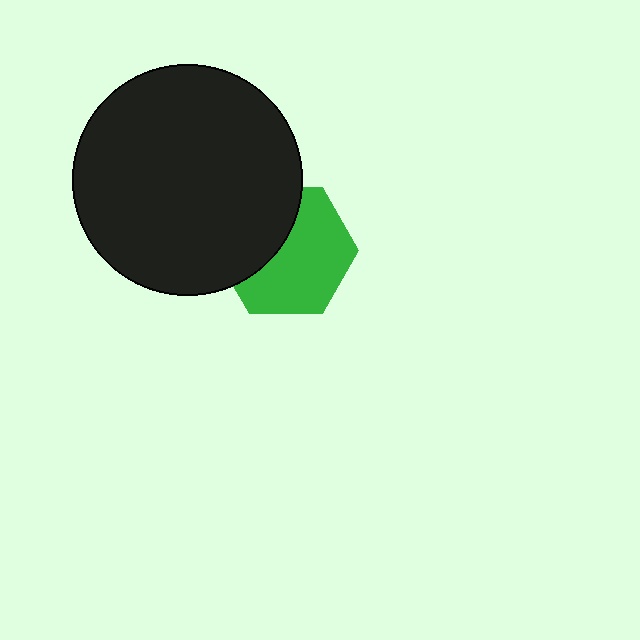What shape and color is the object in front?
The object in front is a black circle.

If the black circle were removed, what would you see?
You would see the complete green hexagon.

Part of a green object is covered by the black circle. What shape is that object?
It is a hexagon.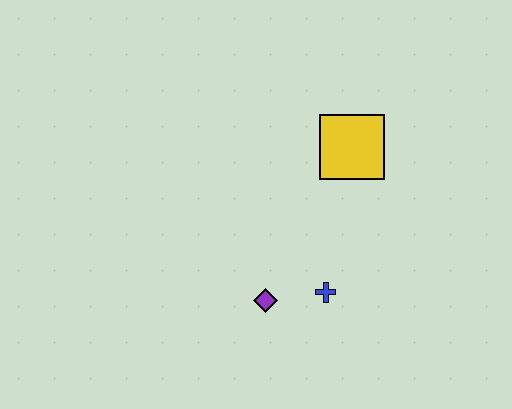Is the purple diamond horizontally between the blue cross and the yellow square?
No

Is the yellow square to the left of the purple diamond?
No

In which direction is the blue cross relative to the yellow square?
The blue cross is below the yellow square.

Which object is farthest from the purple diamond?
The yellow square is farthest from the purple diamond.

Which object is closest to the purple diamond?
The blue cross is closest to the purple diamond.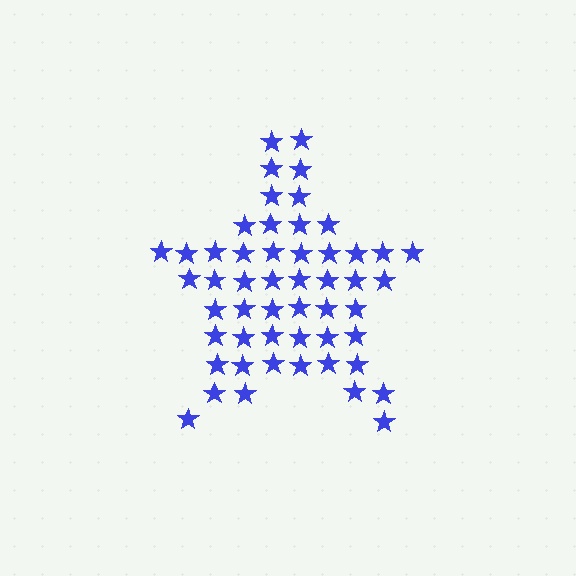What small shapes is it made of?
It is made of small stars.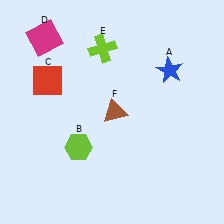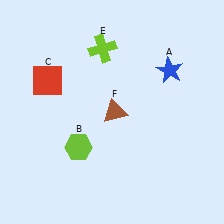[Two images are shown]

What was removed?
The magenta square (D) was removed in Image 2.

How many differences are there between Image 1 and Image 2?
There is 1 difference between the two images.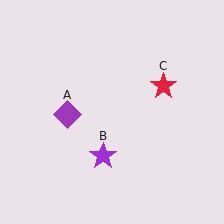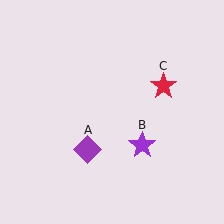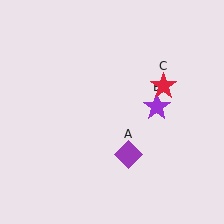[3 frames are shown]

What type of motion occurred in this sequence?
The purple diamond (object A), purple star (object B) rotated counterclockwise around the center of the scene.